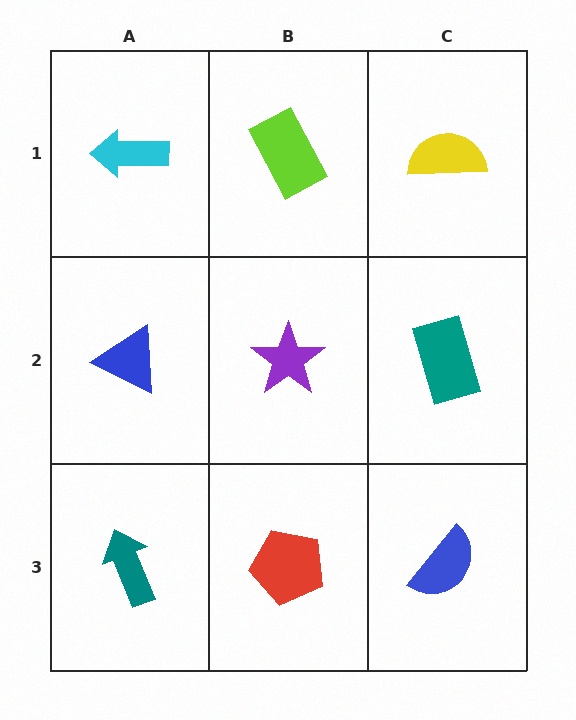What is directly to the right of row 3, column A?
A red pentagon.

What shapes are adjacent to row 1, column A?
A blue triangle (row 2, column A), a lime rectangle (row 1, column B).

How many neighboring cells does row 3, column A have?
2.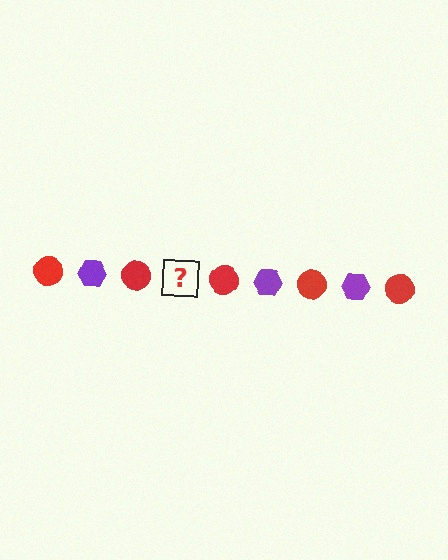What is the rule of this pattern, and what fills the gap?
The rule is that the pattern alternates between red circle and purple hexagon. The gap should be filled with a purple hexagon.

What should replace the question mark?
The question mark should be replaced with a purple hexagon.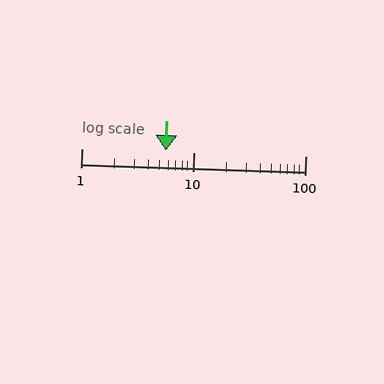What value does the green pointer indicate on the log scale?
The pointer indicates approximately 5.7.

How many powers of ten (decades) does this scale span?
The scale spans 2 decades, from 1 to 100.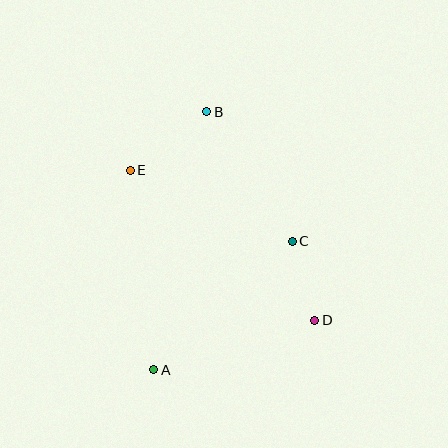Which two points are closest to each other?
Points C and D are closest to each other.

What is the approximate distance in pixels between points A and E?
The distance between A and E is approximately 201 pixels.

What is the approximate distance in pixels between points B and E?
The distance between B and E is approximately 96 pixels.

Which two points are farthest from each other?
Points A and B are farthest from each other.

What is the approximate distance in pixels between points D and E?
The distance between D and E is approximately 238 pixels.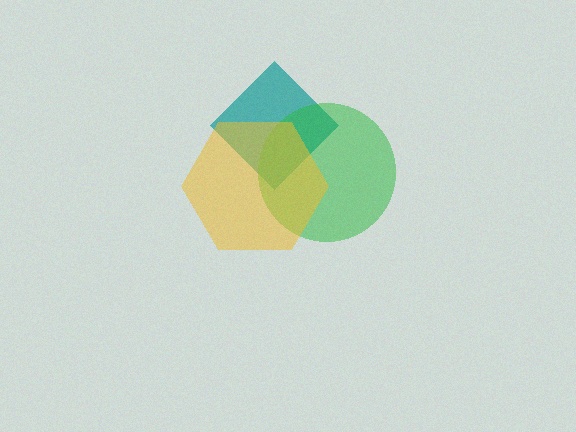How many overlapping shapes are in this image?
There are 3 overlapping shapes in the image.